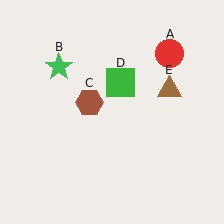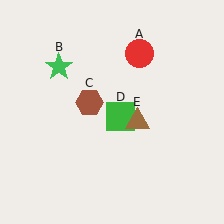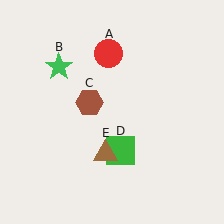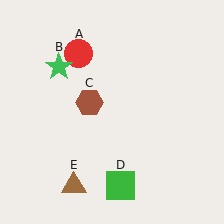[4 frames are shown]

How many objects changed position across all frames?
3 objects changed position: red circle (object A), green square (object D), brown triangle (object E).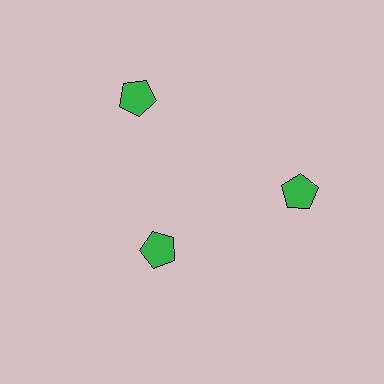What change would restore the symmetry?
The symmetry would be restored by moving it outward, back onto the ring so that all 3 pentagons sit at equal angles and equal distance from the center.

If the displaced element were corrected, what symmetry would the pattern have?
It would have 3-fold rotational symmetry — the pattern would map onto itself every 120 degrees.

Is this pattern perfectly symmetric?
No. The 3 green pentagons are arranged in a ring, but one element near the 7 o'clock position is pulled inward toward the center, breaking the 3-fold rotational symmetry.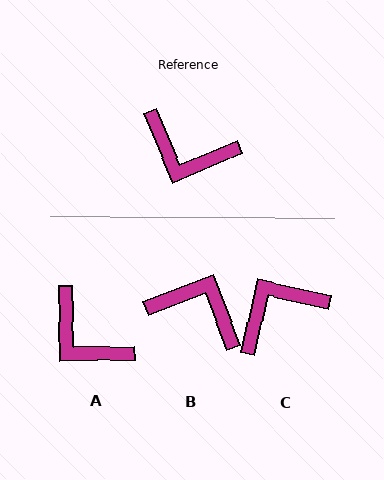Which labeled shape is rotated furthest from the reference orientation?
B, about 178 degrees away.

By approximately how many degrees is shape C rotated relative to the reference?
Approximately 126 degrees clockwise.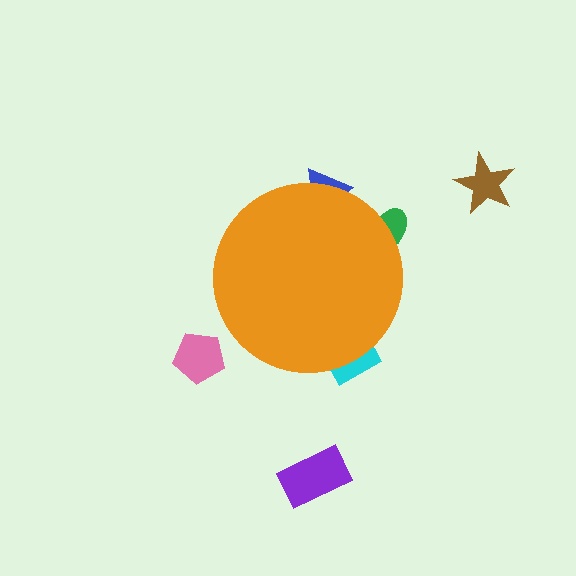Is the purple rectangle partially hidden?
No, the purple rectangle is fully visible.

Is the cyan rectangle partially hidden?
Yes, the cyan rectangle is partially hidden behind the orange circle.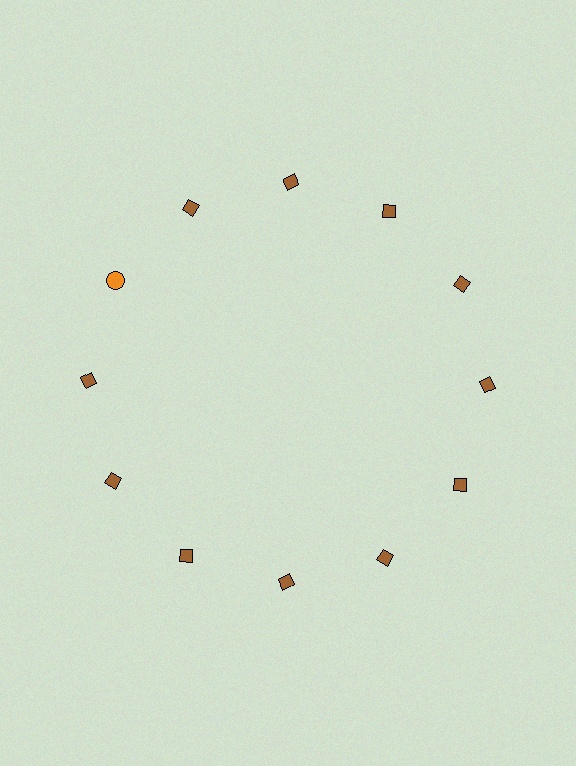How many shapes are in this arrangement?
There are 12 shapes arranged in a ring pattern.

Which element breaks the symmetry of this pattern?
The orange circle at roughly the 10 o'clock position breaks the symmetry. All other shapes are brown diamonds.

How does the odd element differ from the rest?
It differs in both color (orange instead of brown) and shape (circle instead of diamond).